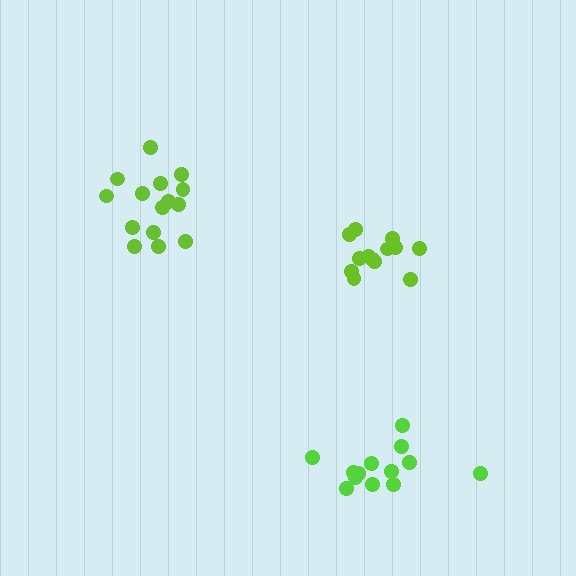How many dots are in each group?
Group 1: 13 dots, Group 2: 13 dots, Group 3: 15 dots (41 total).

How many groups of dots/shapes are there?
There are 3 groups.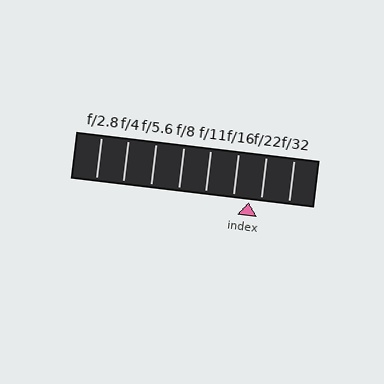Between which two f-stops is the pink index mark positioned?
The index mark is between f/16 and f/22.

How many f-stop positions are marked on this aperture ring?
There are 8 f-stop positions marked.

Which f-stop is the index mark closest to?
The index mark is closest to f/22.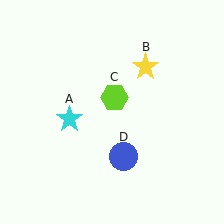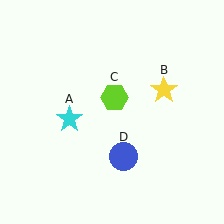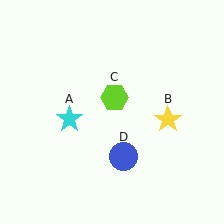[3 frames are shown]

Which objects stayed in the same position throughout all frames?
Cyan star (object A) and lime hexagon (object C) and blue circle (object D) remained stationary.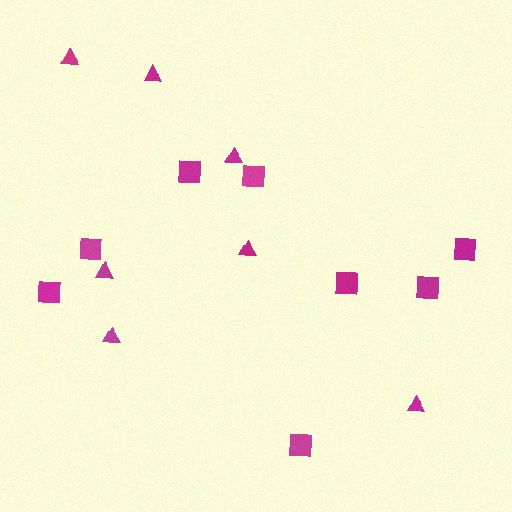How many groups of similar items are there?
There are 2 groups: one group of squares (8) and one group of triangles (7).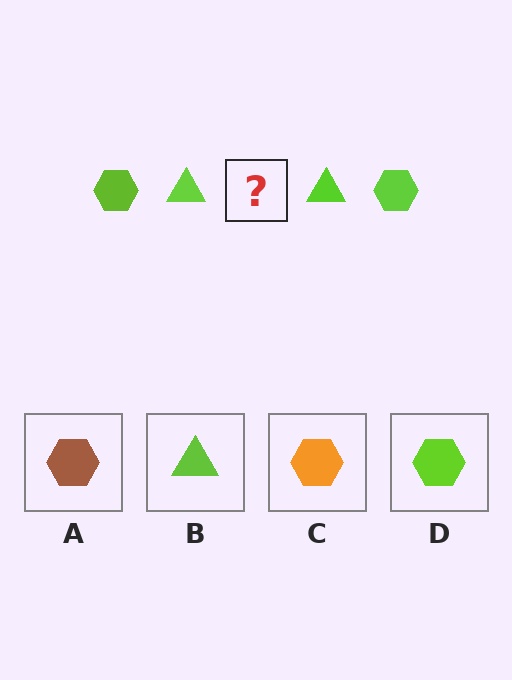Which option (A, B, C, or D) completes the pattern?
D.